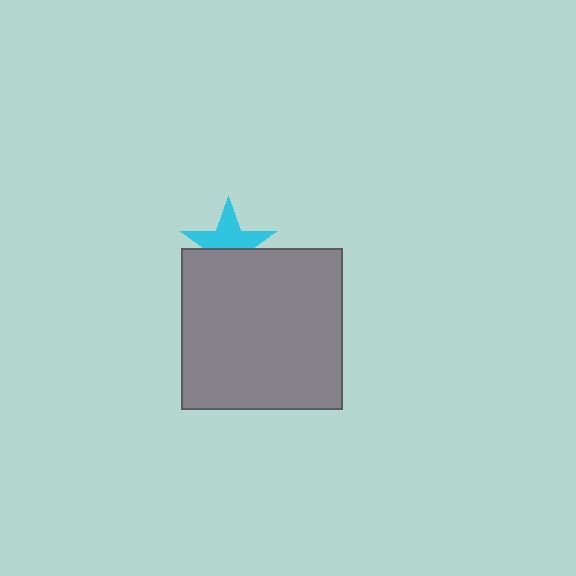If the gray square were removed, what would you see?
You would see the complete cyan star.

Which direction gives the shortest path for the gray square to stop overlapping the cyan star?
Moving down gives the shortest separation.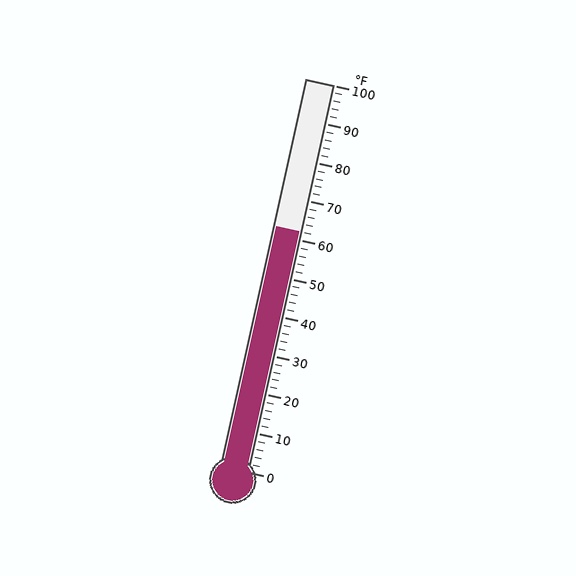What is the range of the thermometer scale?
The thermometer scale ranges from 0°F to 100°F.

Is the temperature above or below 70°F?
The temperature is below 70°F.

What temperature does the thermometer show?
The thermometer shows approximately 62°F.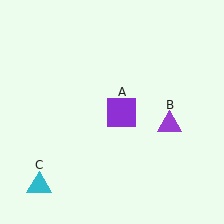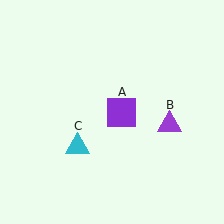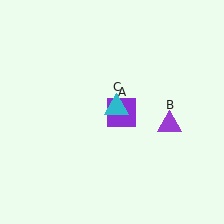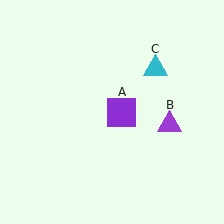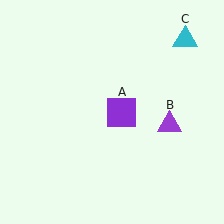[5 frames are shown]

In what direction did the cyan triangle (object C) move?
The cyan triangle (object C) moved up and to the right.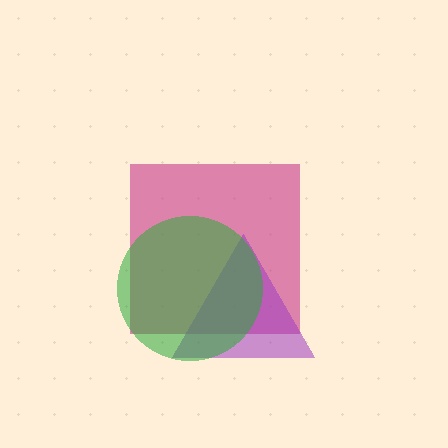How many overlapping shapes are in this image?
There are 3 overlapping shapes in the image.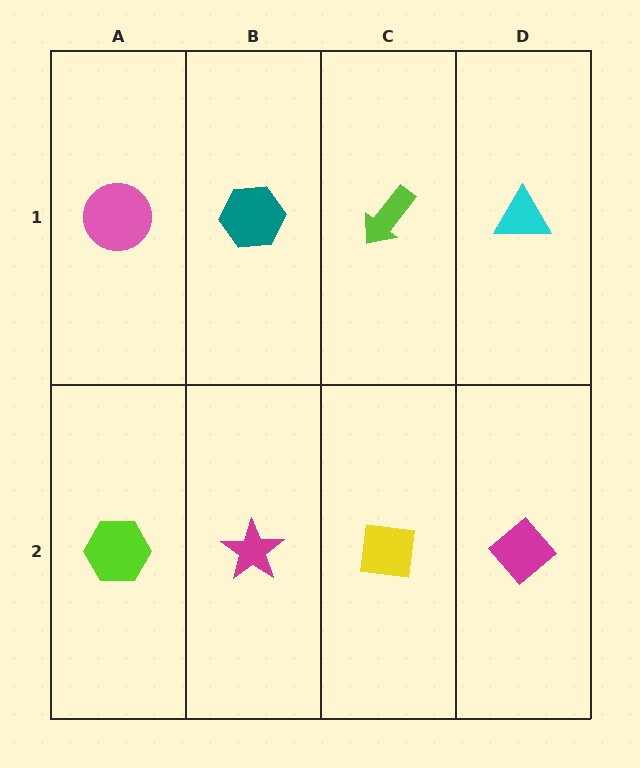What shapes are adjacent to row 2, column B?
A teal hexagon (row 1, column B), a lime hexagon (row 2, column A), a yellow square (row 2, column C).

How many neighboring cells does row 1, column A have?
2.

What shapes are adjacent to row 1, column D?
A magenta diamond (row 2, column D), a lime arrow (row 1, column C).